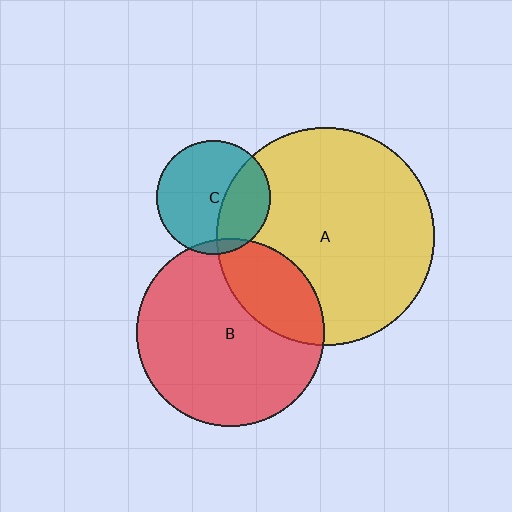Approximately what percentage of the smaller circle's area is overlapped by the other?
Approximately 25%.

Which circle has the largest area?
Circle A (yellow).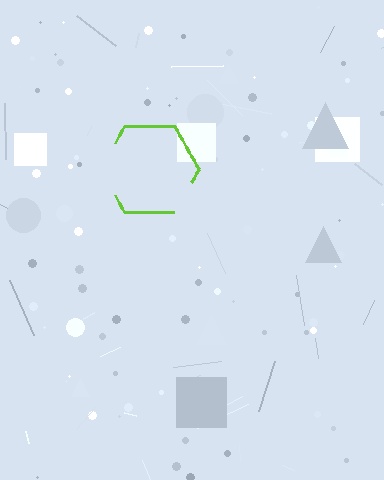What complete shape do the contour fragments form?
The contour fragments form a hexagon.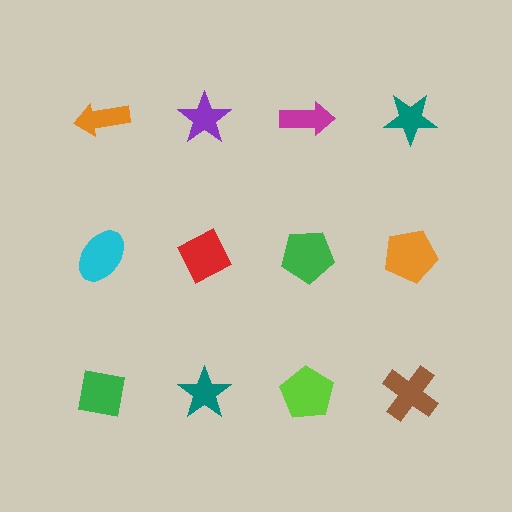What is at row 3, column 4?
A brown cross.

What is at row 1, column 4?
A teal star.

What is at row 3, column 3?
A lime pentagon.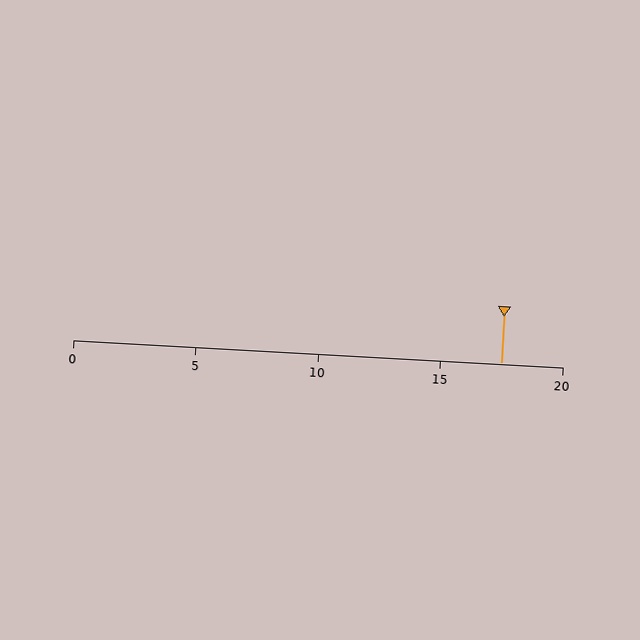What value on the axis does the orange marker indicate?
The marker indicates approximately 17.5.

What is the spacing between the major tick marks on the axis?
The major ticks are spaced 5 apart.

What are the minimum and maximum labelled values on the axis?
The axis runs from 0 to 20.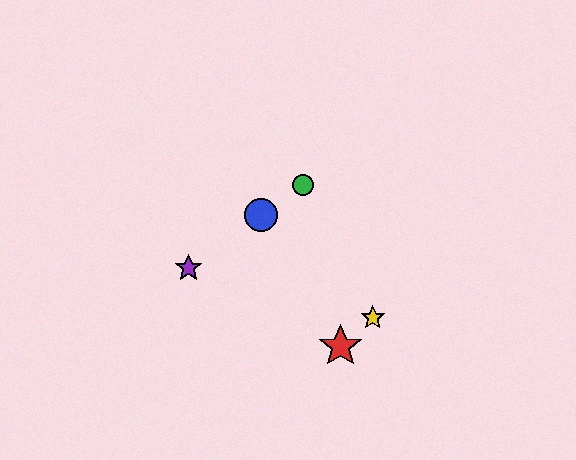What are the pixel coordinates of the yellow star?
The yellow star is at (373, 318).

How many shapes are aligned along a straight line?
3 shapes (the blue circle, the green circle, the purple star) are aligned along a straight line.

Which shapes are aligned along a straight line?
The blue circle, the green circle, the purple star are aligned along a straight line.